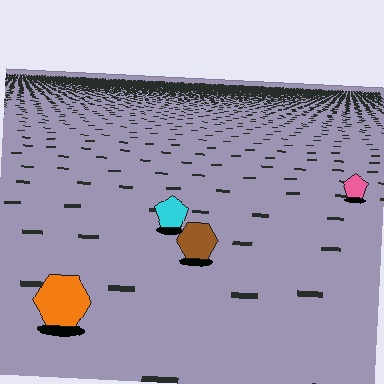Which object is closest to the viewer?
The orange hexagon is closest. The texture marks near it are larger and more spread out.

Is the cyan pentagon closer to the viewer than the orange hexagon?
No. The orange hexagon is closer — you can tell from the texture gradient: the ground texture is coarser near it.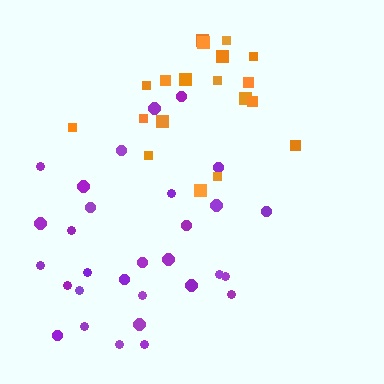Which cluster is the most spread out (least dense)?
Purple.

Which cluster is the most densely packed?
Orange.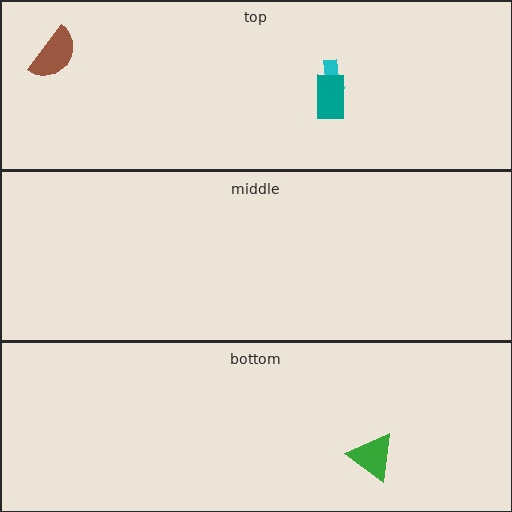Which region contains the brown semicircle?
The top region.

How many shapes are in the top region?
3.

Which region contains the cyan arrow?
The top region.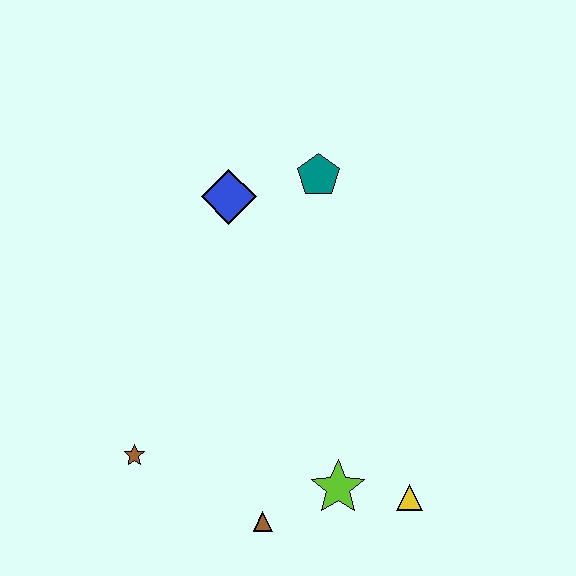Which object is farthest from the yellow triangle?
The blue diamond is farthest from the yellow triangle.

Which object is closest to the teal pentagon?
The blue diamond is closest to the teal pentagon.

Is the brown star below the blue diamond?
Yes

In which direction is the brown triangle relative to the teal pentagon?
The brown triangle is below the teal pentagon.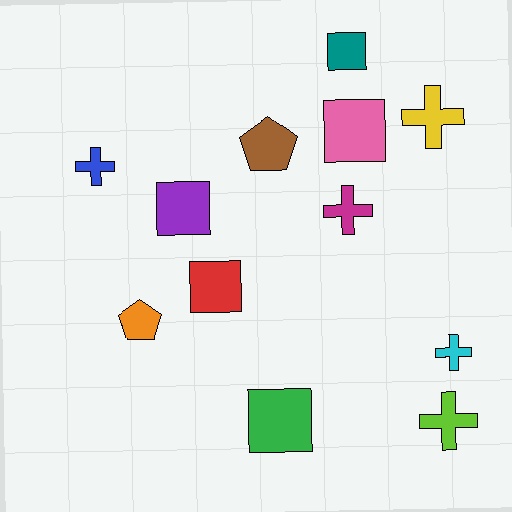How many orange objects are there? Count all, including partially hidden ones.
There is 1 orange object.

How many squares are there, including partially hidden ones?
There are 5 squares.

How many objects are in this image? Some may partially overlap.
There are 12 objects.